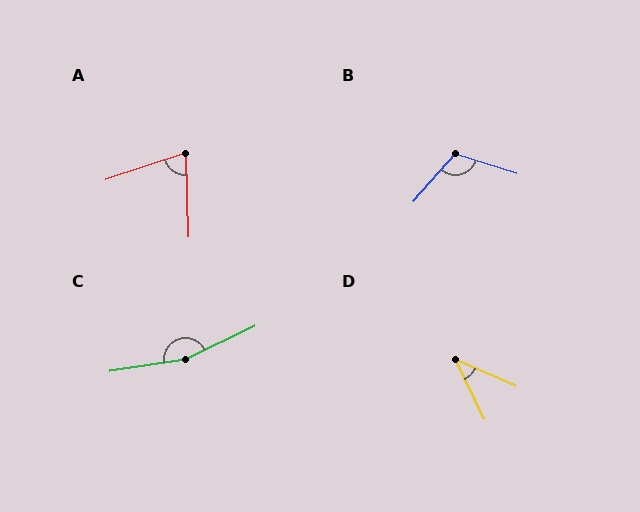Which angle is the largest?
C, at approximately 163 degrees.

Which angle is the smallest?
D, at approximately 40 degrees.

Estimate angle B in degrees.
Approximately 114 degrees.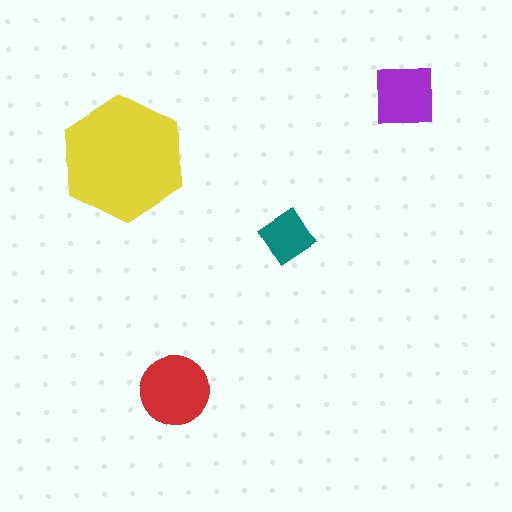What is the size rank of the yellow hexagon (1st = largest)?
1st.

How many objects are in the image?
There are 4 objects in the image.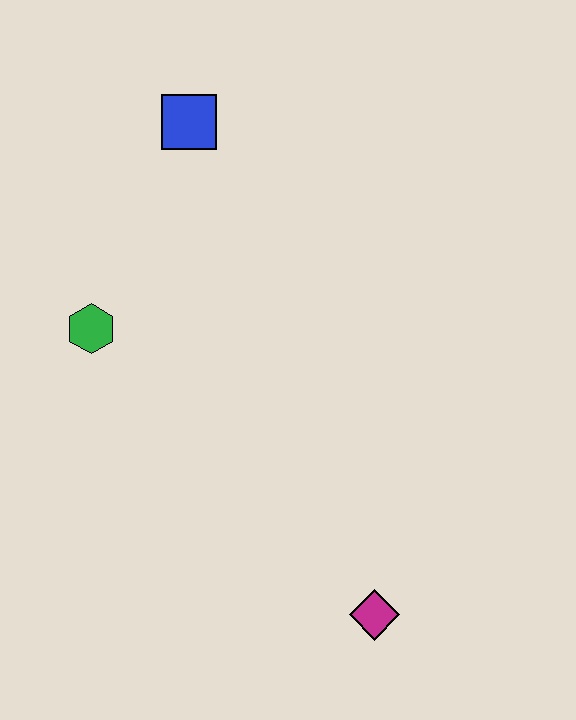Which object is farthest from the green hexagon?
The magenta diamond is farthest from the green hexagon.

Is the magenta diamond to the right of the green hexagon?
Yes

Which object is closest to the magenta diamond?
The green hexagon is closest to the magenta diamond.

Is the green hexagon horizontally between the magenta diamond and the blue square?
No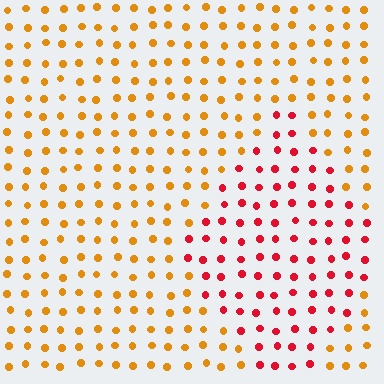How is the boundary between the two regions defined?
The boundary is defined purely by a slight shift in hue (about 45 degrees). Spacing, size, and orientation are identical on both sides.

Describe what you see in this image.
The image is filled with small orange elements in a uniform arrangement. A diamond-shaped region is visible where the elements are tinted to a slightly different hue, forming a subtle color boundary.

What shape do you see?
I see a diamond.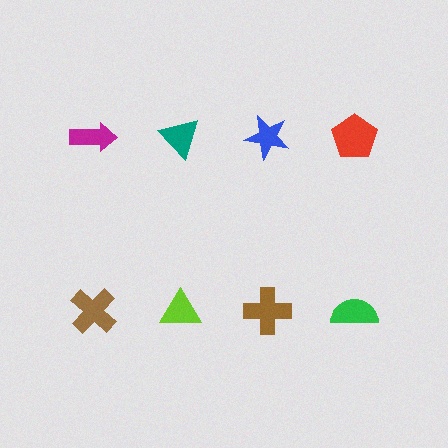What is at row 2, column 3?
A brown cross.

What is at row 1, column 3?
A blue star.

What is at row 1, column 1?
A magenta arrow.